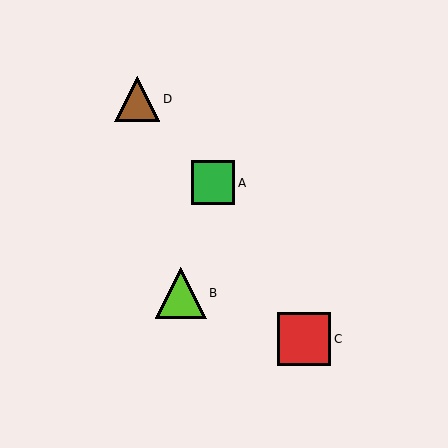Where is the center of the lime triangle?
The center of the lime triangle is at (181, 293).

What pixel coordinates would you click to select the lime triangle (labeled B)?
Click at (181, 293) to select the lime triangle B.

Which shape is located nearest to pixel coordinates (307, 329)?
The red square (labeled C) at (304, 339) is nearest to that location.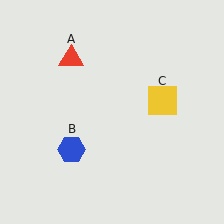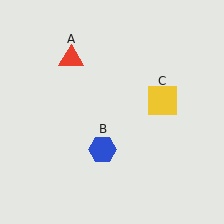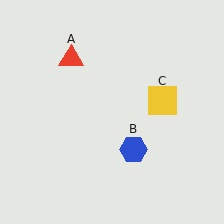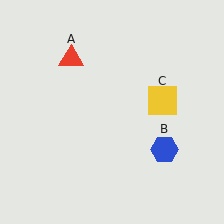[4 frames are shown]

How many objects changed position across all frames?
1 object changed position: blue hexagon (object B).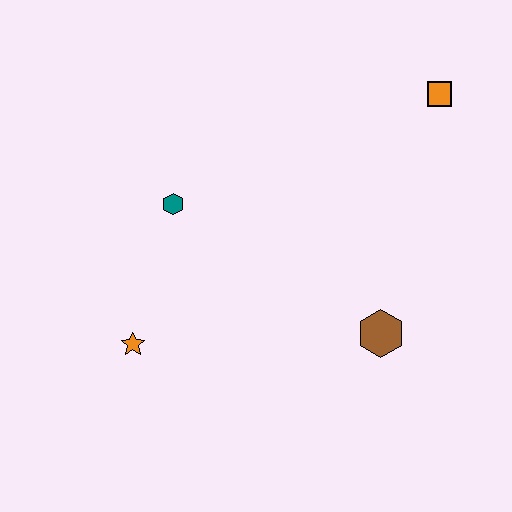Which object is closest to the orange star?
The teal hexagon is closest to the orange star.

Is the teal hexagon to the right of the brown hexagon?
No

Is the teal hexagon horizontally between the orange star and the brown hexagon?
Yes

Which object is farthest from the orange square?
The orange star is farthest from the orange square.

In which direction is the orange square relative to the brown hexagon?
The orange square is above the brown hexagon.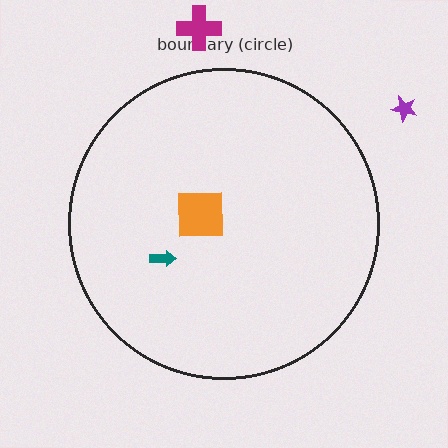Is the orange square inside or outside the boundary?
Inside.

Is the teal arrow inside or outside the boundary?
Inside.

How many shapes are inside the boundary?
2 inside, 2 outside.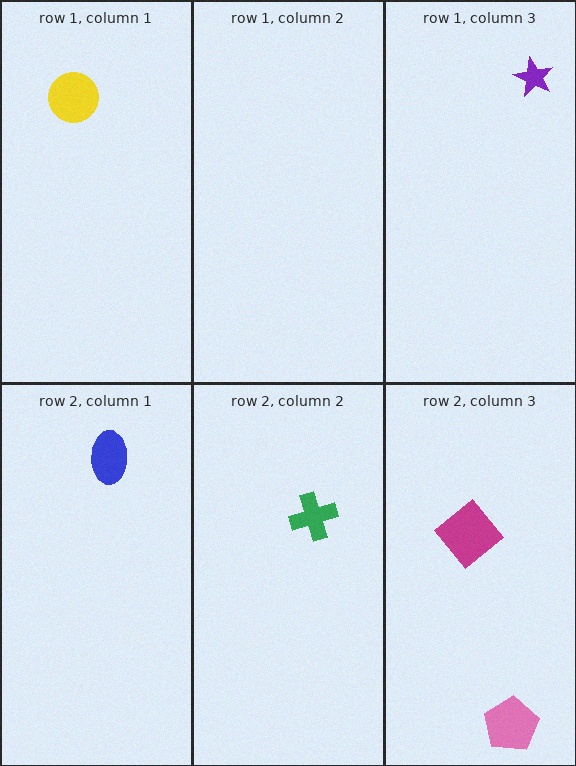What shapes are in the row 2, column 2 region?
The green cross.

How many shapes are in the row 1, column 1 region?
1.